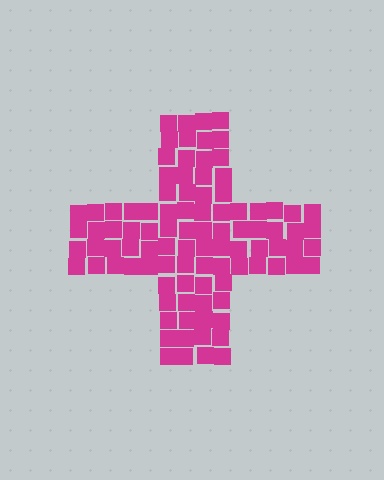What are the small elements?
The small elements are squares.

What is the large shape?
The large shape is a cross.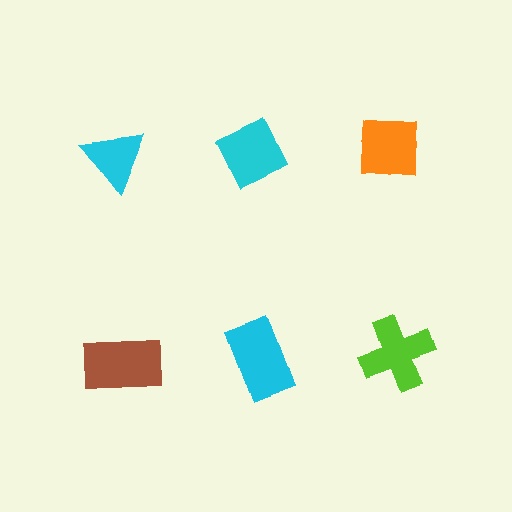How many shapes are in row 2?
3 shapes.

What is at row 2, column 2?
A cyan rectangle.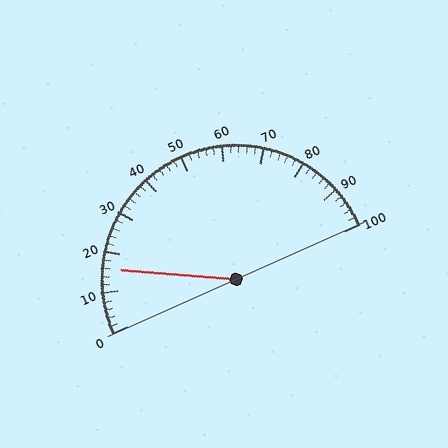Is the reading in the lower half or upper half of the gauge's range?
The reading is in the lower half of the range (0 to 100).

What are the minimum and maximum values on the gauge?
The gauge ranges from 0 to 100.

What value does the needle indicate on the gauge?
The needle indicates approximately 16.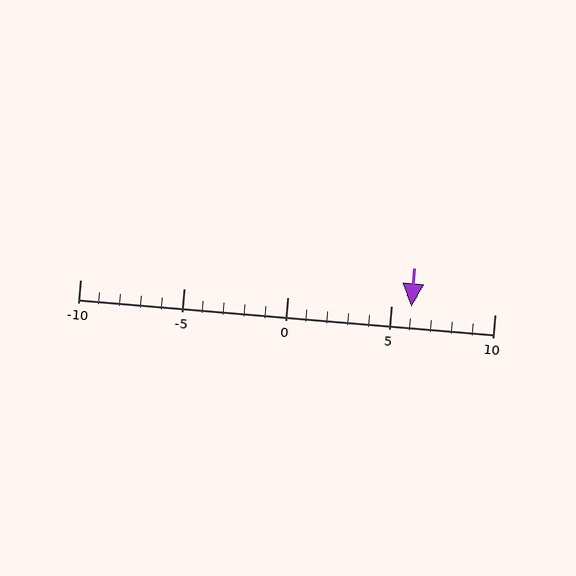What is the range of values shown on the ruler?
The ruler shows values from -10 to 10.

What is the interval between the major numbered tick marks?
The major tick marks are spaced 5 units apart.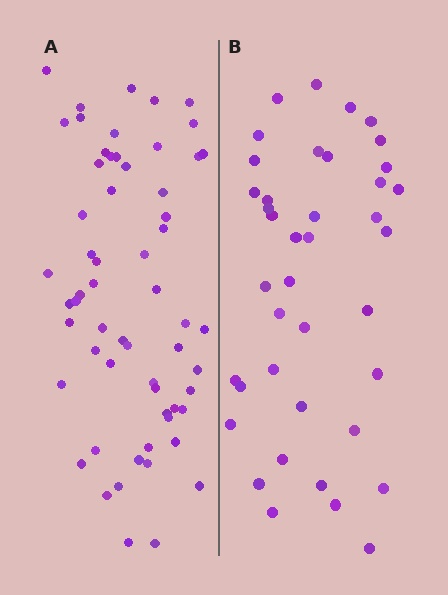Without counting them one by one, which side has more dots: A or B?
Region A (the left region) has more dots.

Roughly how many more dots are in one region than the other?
Region A has approximately 20 more dots than region B.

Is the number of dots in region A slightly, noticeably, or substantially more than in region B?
Region A has substantially more. The ratio is roughly 1.5 to 1.